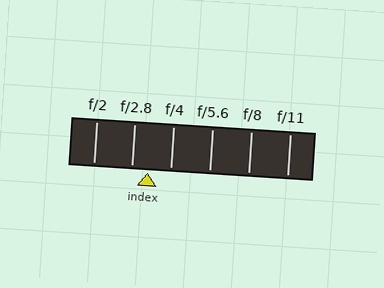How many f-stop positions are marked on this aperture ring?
There are 6 f-stop positions marked.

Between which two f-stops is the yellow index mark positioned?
The index mark is between f/2.8 and f/4.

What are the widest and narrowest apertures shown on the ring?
The widest aperture shown is f/2 and the narrowest is f/11.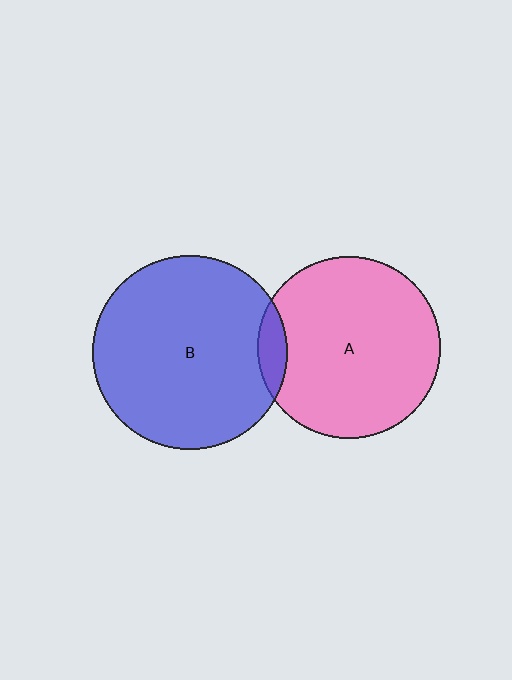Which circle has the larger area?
Circle B (blue).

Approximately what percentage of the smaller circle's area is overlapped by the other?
Approximately 10%.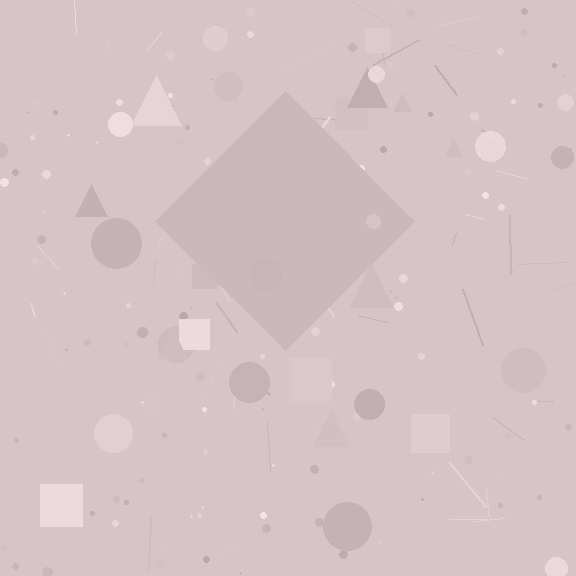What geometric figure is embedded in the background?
A diamond is embedded in the background.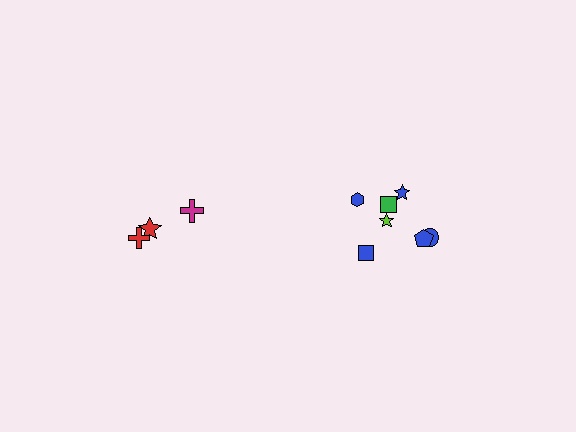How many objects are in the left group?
There are 3 objects.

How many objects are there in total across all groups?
There are 10 objects.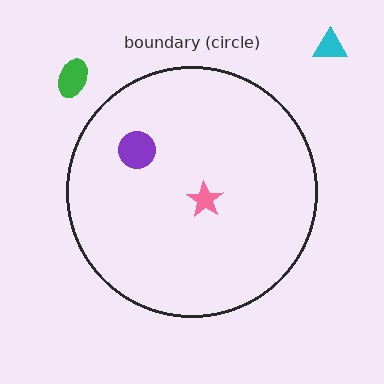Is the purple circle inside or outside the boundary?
Inside.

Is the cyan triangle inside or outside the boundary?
Outside.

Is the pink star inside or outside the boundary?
Inside.